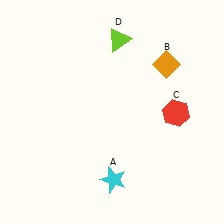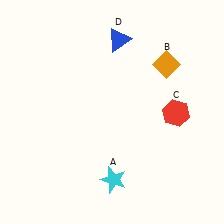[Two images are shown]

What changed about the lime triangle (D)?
In Image 1, D is lime. In Image 2, it changed to blue.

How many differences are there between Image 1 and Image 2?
There is 1 difference between the two images.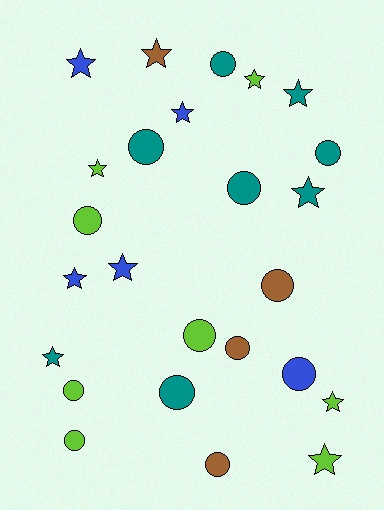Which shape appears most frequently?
Circle, with 13 objects.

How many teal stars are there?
There are 3 teal stars.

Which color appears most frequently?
Lime, with 8 objects.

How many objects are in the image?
There are 25 objects.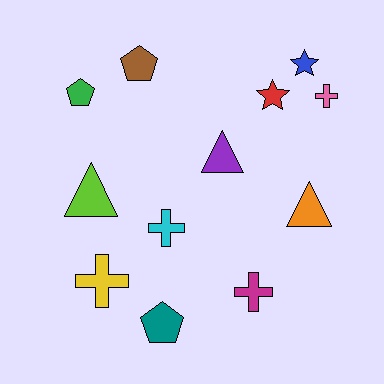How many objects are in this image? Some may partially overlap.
There are 12 objects.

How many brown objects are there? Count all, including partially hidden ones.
There is 1 brown object.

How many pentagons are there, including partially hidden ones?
There are 3 pentagons.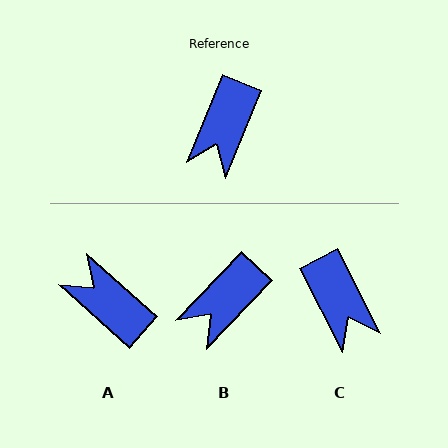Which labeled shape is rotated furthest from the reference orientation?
A, about 110 degrees away.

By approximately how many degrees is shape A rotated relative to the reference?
Approximately 110 degrees clockwise.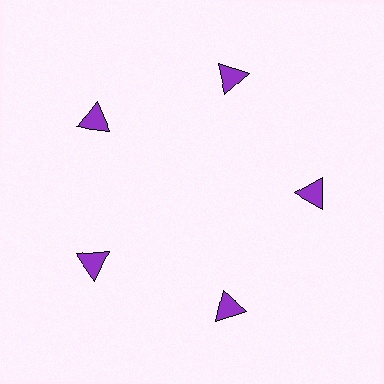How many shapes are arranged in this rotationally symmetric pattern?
There are 5 shapes, arranged in 5 groups of 1.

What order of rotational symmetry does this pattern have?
This pattern has 5-fold rotational symmetry.